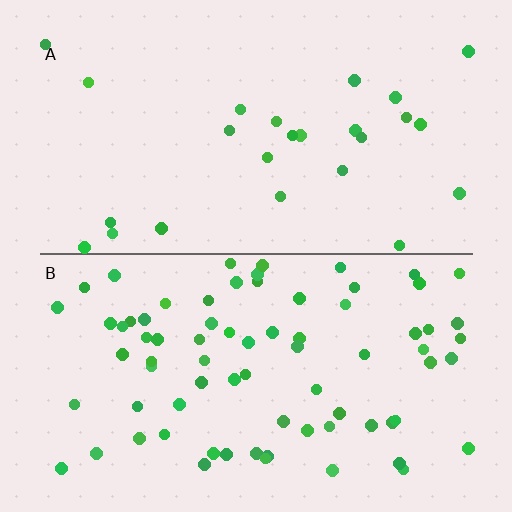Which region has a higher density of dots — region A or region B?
B (the bottom).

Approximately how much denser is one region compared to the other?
Approximately 3.0× — region B over region A.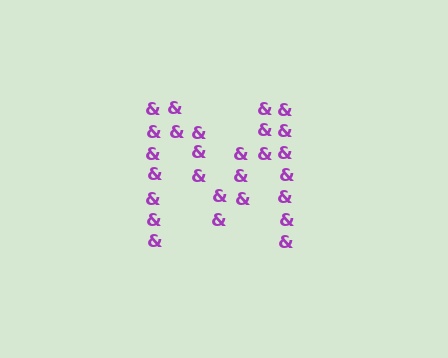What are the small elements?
The small elements are ampersands.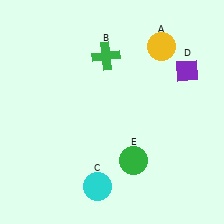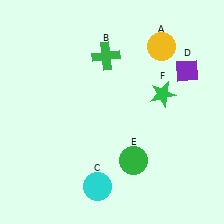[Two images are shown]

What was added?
A green star (F) was added in Image 2.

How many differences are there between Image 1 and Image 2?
There is 1 difference between the two images.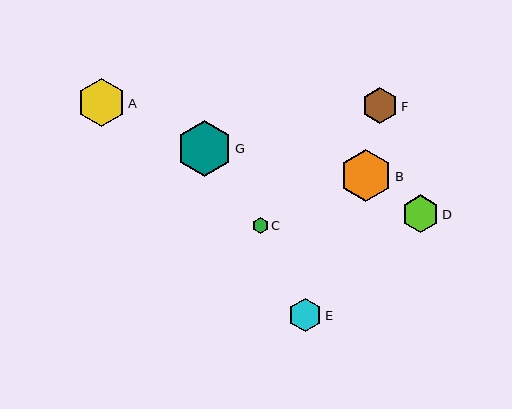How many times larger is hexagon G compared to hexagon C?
Hexagon G is approximately 3.5 times the size of hexagon C.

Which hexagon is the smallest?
Hexagon C is the smallest with a size of approximately 16 pixels.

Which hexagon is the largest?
Hexagon G is the largest with a size of approximately 56 pixels.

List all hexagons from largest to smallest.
From largest to smallest: G, B, A, D, F, E, C.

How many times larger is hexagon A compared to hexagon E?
Hexagon A is approximately 1.4 times the size of hexagon E.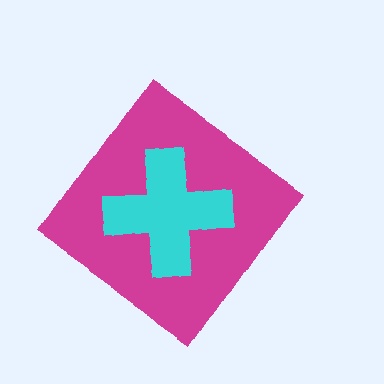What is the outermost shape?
The magenta diamond.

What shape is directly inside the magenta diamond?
The cyan cross.